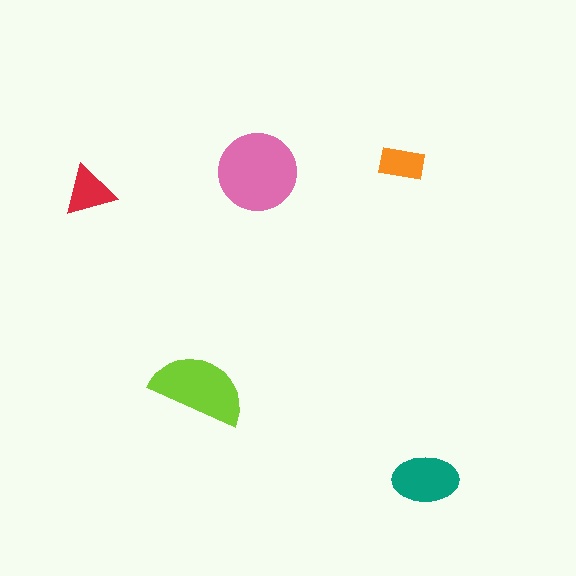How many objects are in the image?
There are 5 objects in the image.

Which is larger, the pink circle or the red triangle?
The pink circle.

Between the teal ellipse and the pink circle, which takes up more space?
The pink circle.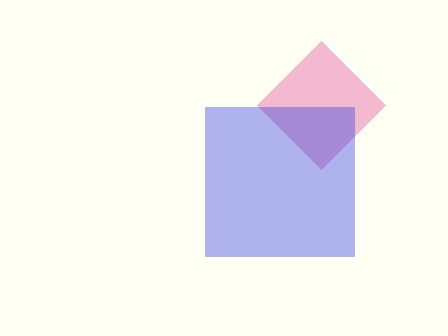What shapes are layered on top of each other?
The layered shapes are: a pink diamond, a blue square.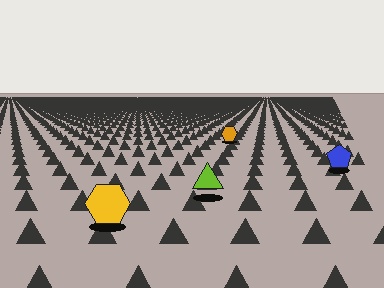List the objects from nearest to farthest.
From nearest to farthest: the yellow hexagon, the lime triangle, the blue pentagon, the orange hexagon.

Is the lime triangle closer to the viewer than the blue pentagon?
Yes. The lime triangle is closer — you can tell from the texture gradient: the ground texture is coarser near it.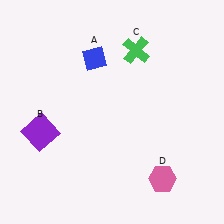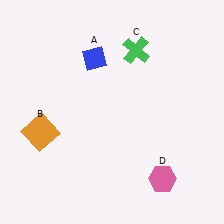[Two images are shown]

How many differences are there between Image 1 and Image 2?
There is 1 difference between the two images.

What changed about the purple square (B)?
In Image 1, B is purple. In Image 2, it changed to orange.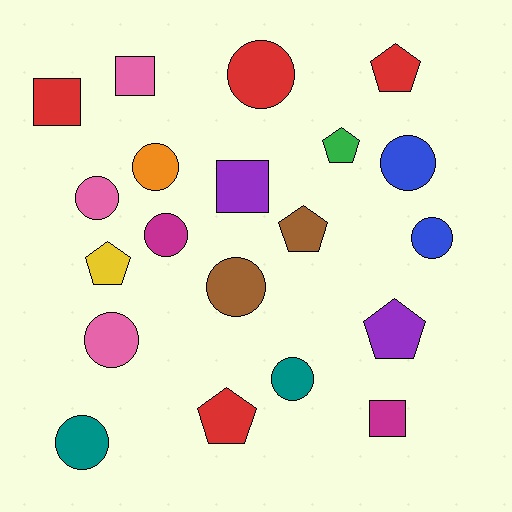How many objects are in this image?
There are 20 objects.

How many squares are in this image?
There are 4 squares.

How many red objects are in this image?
There are 4 red objects.